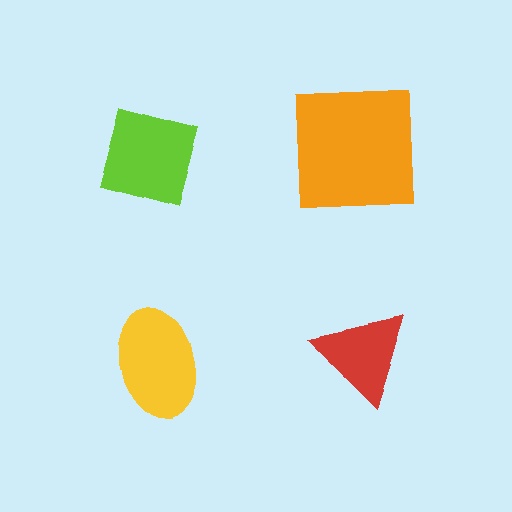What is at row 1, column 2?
An orange square.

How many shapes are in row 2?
2 shapes.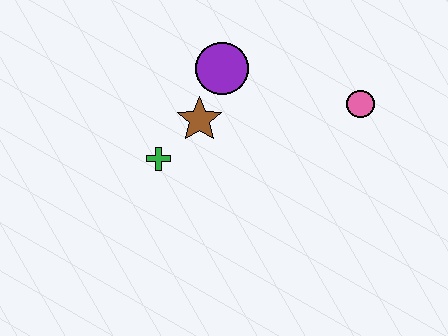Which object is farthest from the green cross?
The pink circle is farthest from the green cross.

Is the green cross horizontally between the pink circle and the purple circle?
No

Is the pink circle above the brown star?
Yes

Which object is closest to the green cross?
The brown star is closest to the green cross.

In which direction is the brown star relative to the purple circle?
The brown star is below the purple circle.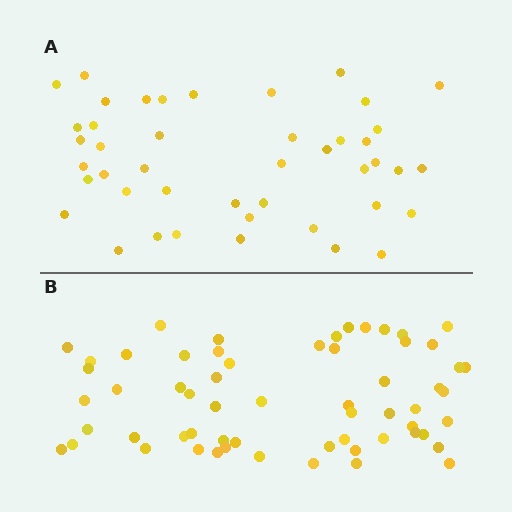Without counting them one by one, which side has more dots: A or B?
Region B (the bottom region) has more dots.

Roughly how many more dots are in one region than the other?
Region B has approximately 15 more dots than region A.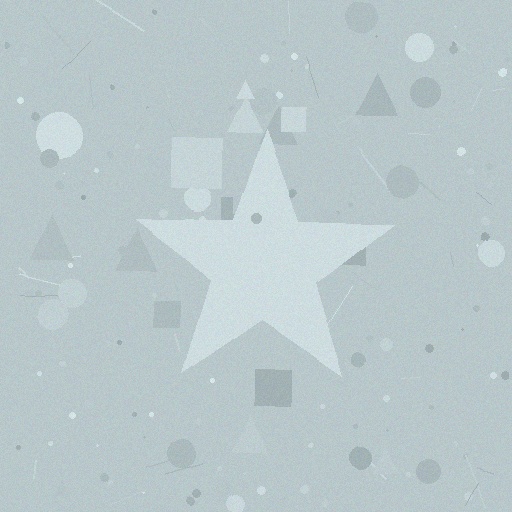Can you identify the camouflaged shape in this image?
The camouflaged shape is a star.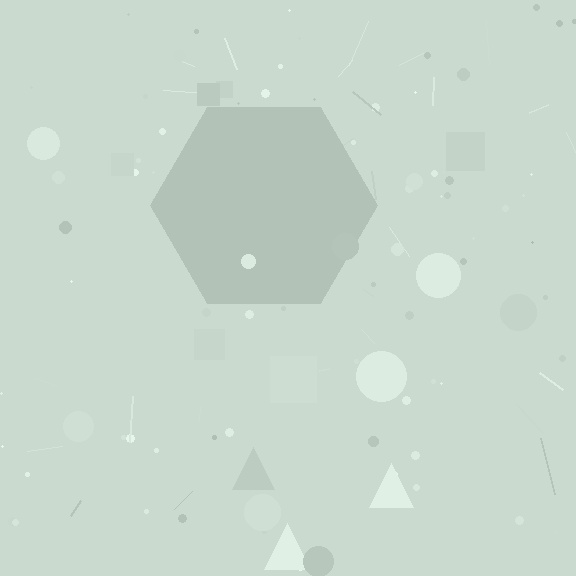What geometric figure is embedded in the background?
A hexagon is embedded in the background.